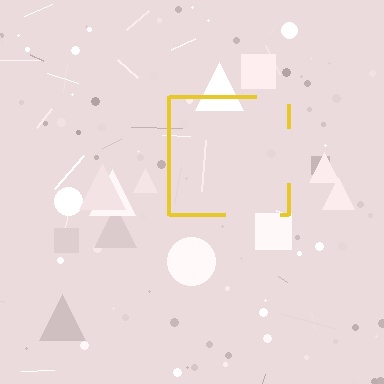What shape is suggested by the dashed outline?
The dashed outline suggests a square.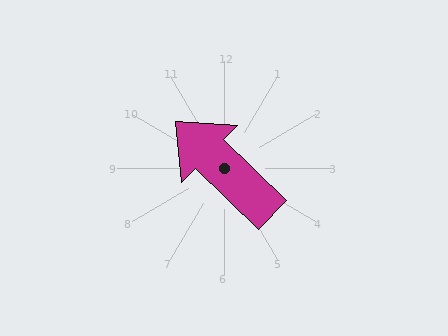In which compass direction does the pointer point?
Northwest.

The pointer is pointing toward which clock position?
Roughly 10 o'clock.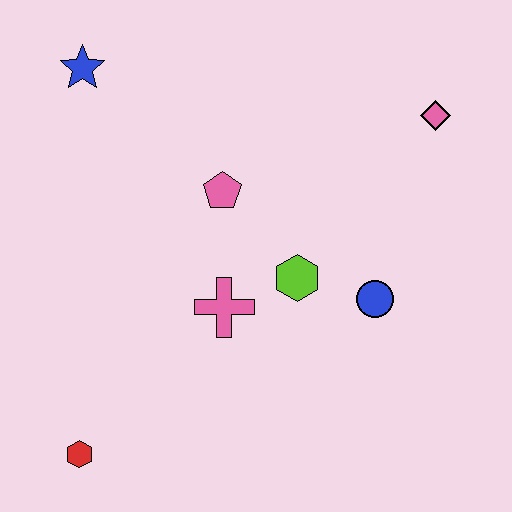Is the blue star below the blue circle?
No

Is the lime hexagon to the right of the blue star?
Yes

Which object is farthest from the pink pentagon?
The red hexagon is farthest from the pink pentagon.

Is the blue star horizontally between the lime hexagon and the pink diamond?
No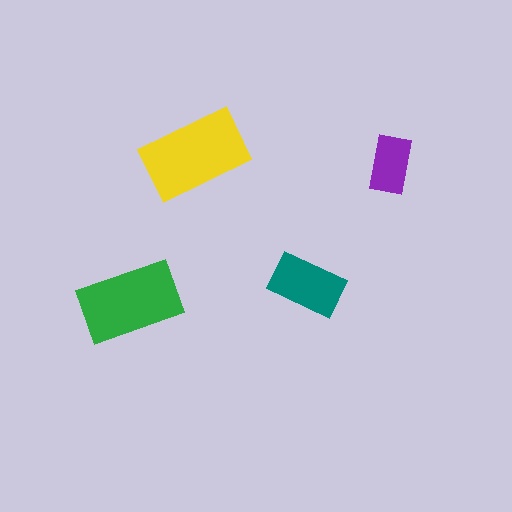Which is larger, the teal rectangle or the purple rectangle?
The teal one.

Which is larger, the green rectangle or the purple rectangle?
The green one.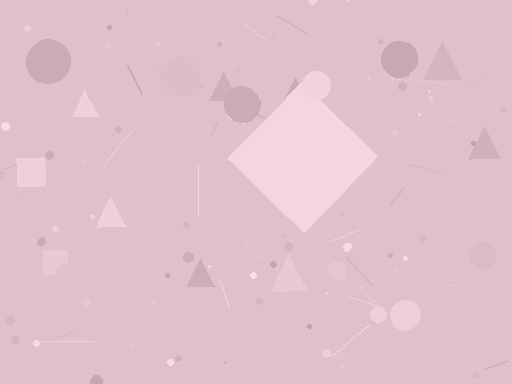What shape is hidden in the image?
A diamond is hidden in the image.